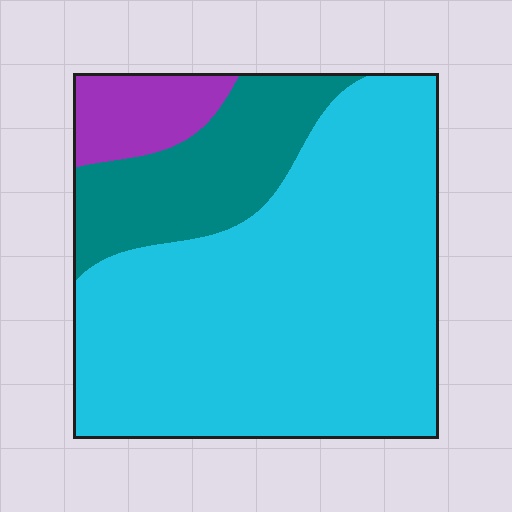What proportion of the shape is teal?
Teal takes up about one fifth (1/5) of the shape.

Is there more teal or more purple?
Teal.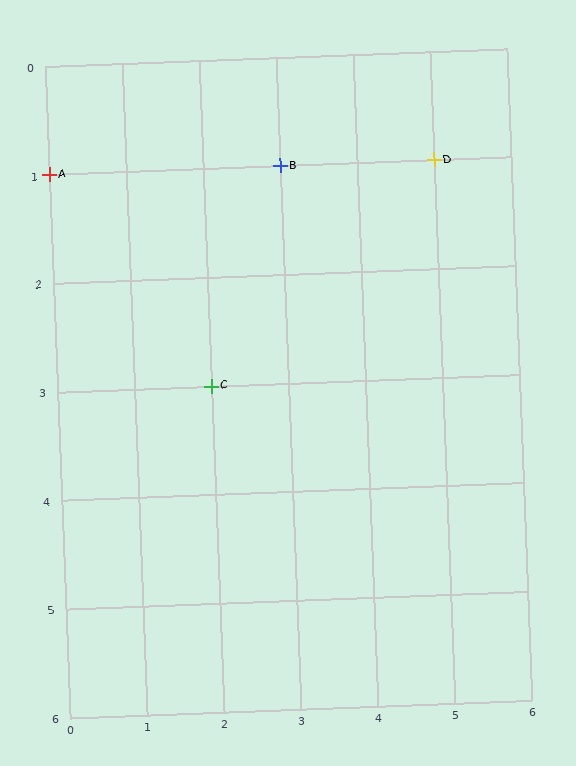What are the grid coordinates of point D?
Point D is at grid coordinates (5, 1).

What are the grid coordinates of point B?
Point B is at grid coordinates (3, 1).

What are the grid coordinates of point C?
Point C is at grid coordinates (2, 3).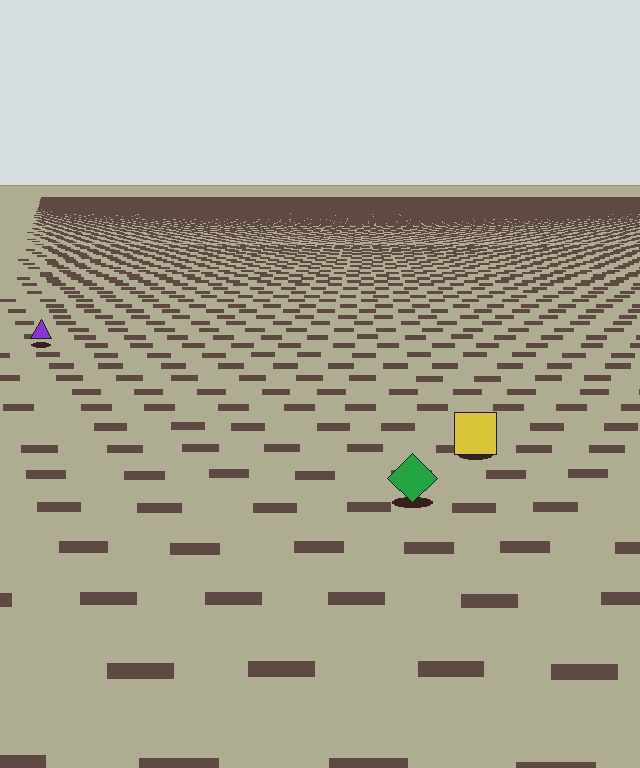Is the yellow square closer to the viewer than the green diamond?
No. The green diamond is closer — you can tell from the texture gradient: the ground texture is coarser near it.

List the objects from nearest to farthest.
From nearest to farthest: the green diamond, the yellow square, the purple triangle.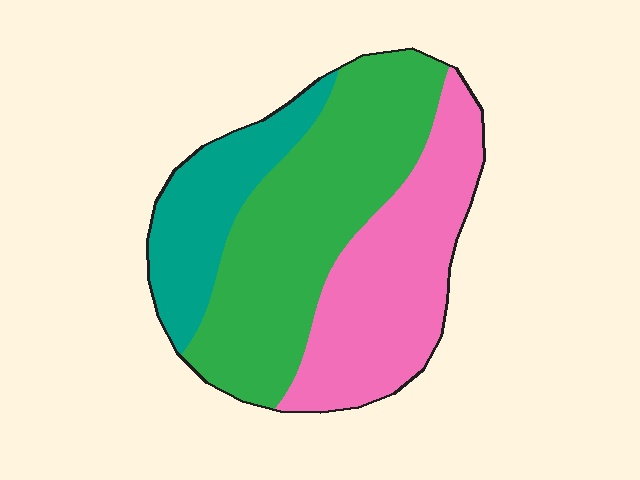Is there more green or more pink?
Green.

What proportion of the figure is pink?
Pink covers 35% of the figure.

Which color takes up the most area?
Green, at roughly 45%.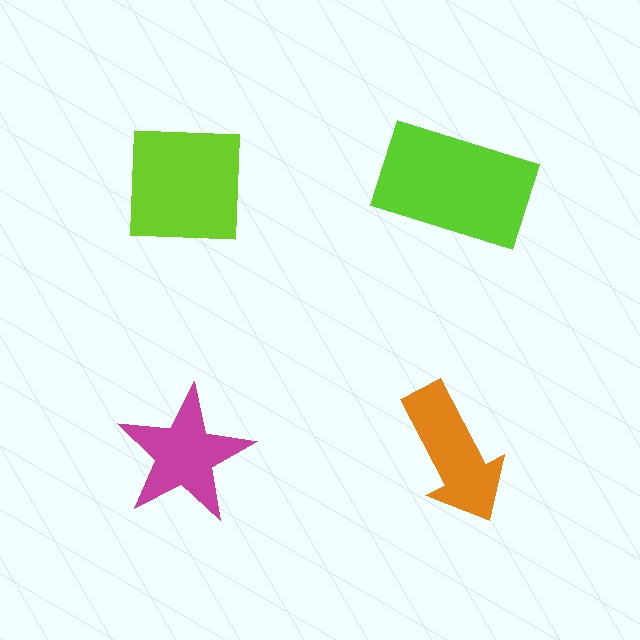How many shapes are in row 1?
2 shapes.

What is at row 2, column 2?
An orange arrow.